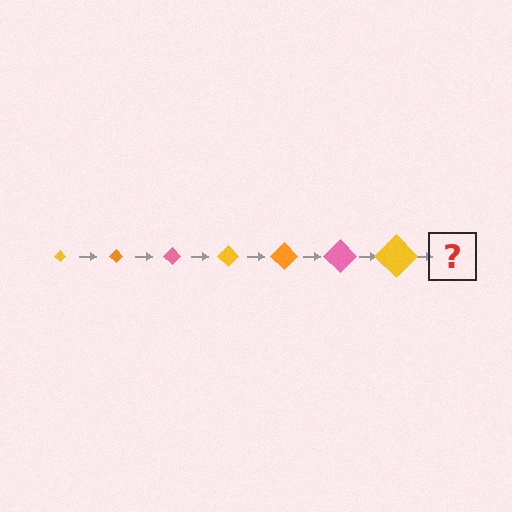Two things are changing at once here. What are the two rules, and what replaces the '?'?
The two rules are that the diamond grows larger each step and the color cycles through yellow, orange, and pink. The '?' should be an orange diamond, larger than the previous one.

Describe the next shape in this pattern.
It should be an orange diamond, larger than the previous one.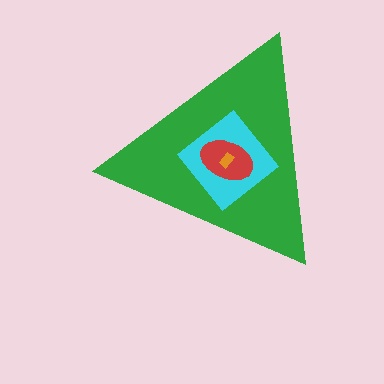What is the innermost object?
The orange rectangle.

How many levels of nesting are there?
4.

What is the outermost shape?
The green triangle.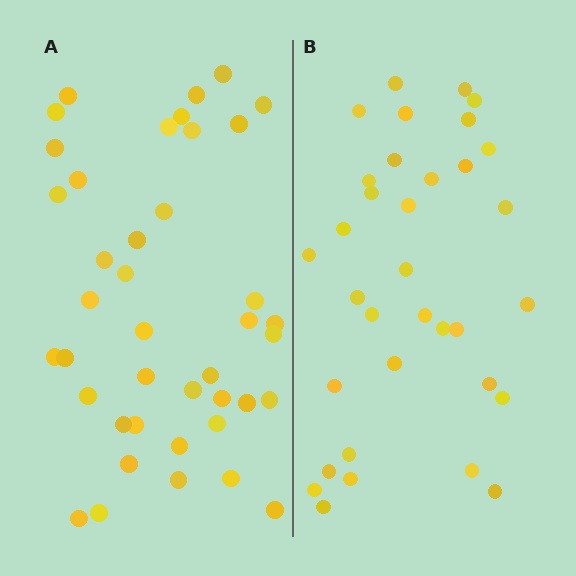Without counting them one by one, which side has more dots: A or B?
Region A (the left region) has more dots.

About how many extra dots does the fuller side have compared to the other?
Region A has roughly 8 or so more dots than region B.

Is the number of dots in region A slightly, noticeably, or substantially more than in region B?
Region A has only slightly more — the two regions are fairly close. The ratio is roughly 1.2 to 1.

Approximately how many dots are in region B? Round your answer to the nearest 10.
About 30 dots. (The exact count is 34, which rounds to 30.)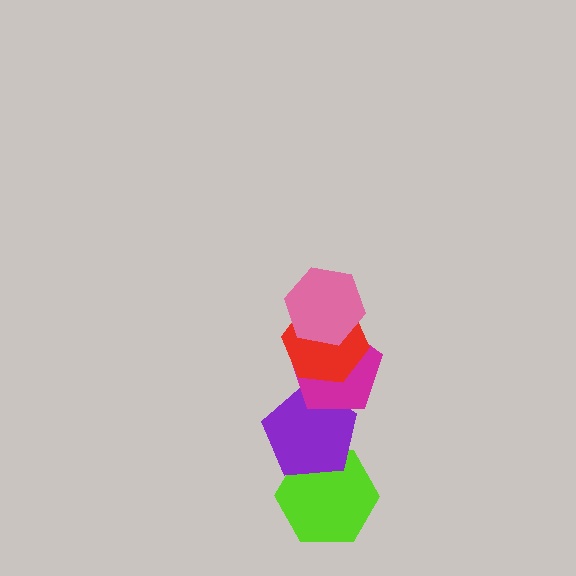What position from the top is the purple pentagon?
The purple pentagon is 4th from the top.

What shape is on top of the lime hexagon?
The purple pentagon is on top of the lime hexagon.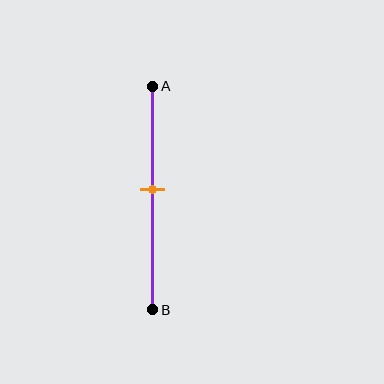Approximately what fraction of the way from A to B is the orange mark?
The orange mark is approximately 45% of the way from A to B.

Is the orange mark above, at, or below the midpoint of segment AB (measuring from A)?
The orange mark is above the midpoint of segment AB.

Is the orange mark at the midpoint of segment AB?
No, the mark is at about 45% from A, not at the 50% midpoint.